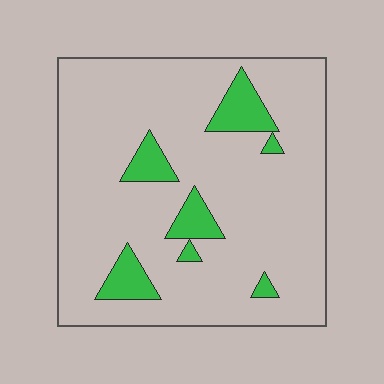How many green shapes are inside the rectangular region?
7.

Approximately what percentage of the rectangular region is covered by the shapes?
Approximately 10%.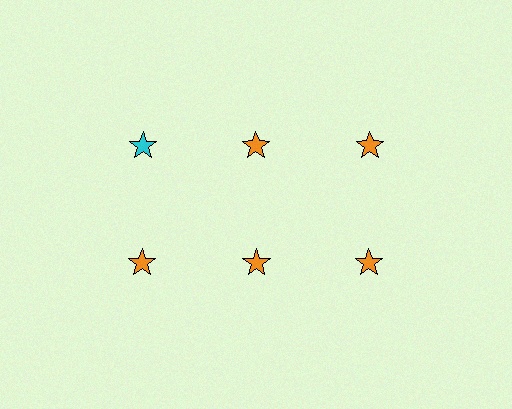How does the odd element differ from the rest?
It has a different color: cyan instead of orange.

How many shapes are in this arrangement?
There are 6 shapes arranged in a grid pattern.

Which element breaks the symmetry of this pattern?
The cyan star in the top row, leftmost column breaks the symmetry. All other shapes are orange stars.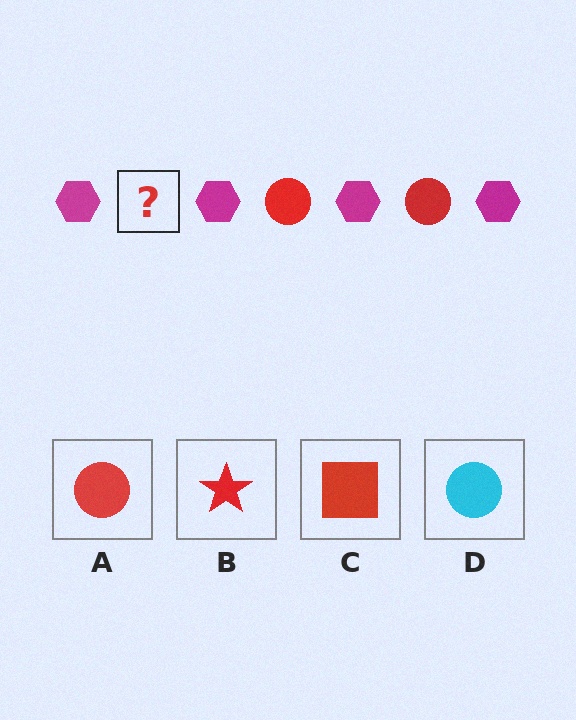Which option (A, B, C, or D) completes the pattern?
A.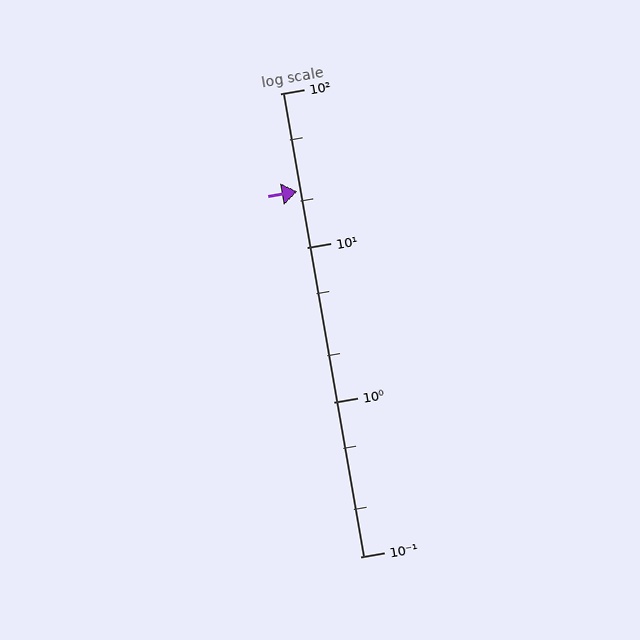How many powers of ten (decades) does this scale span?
The scale spans 3 decades, from 0.1 to 100.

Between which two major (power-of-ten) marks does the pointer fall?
The pointer is between 10 and 100.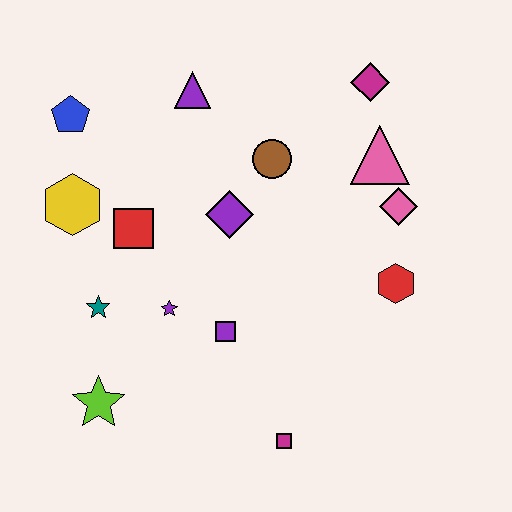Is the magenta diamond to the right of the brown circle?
Yes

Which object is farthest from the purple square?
The magenta diamond is farthest from the purple square.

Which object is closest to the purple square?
The purple star is closest to the purple square.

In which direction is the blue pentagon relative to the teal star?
The blue pentagon is above the teal star.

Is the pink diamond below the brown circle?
Yes